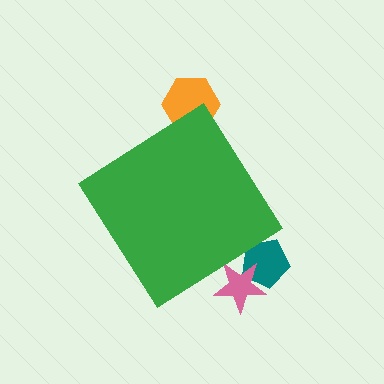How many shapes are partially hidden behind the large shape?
3 shapes are partially hidden.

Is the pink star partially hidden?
Yes, the pink star is partially hidden behind the green diamond.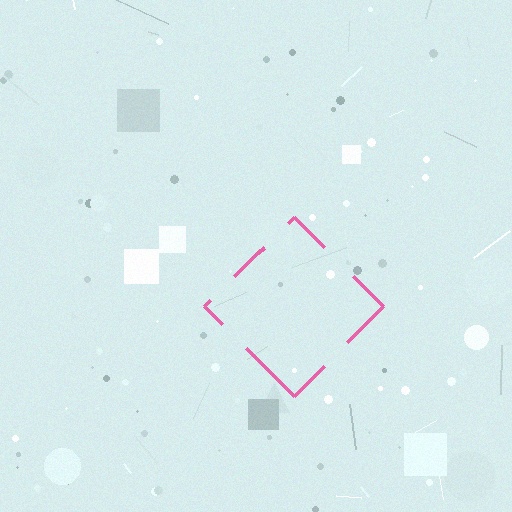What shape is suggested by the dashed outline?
The dashed outline suggests a diamond.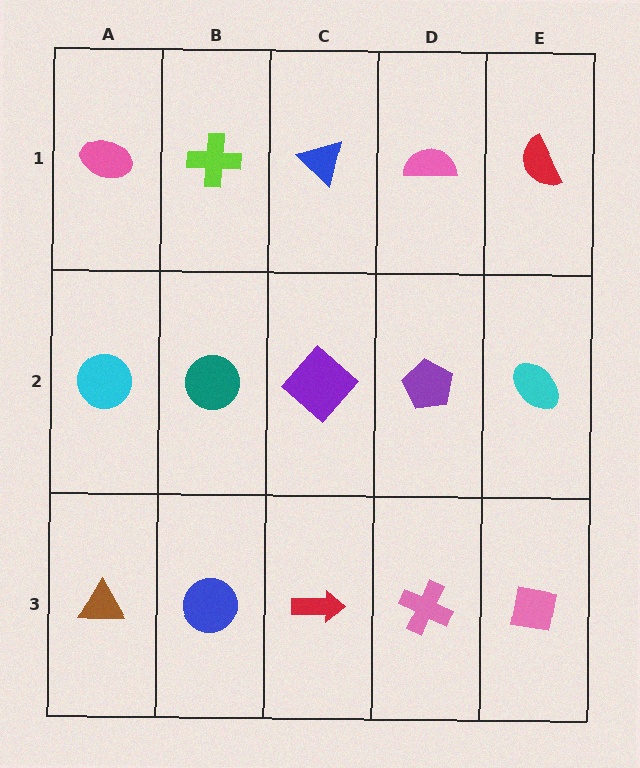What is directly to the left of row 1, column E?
A pink semicircle.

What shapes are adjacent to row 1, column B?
A teal circle (row 2, column B), a pink ellipse (row 1, column A), a blue triangle (row 1, column C).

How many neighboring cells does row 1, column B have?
3.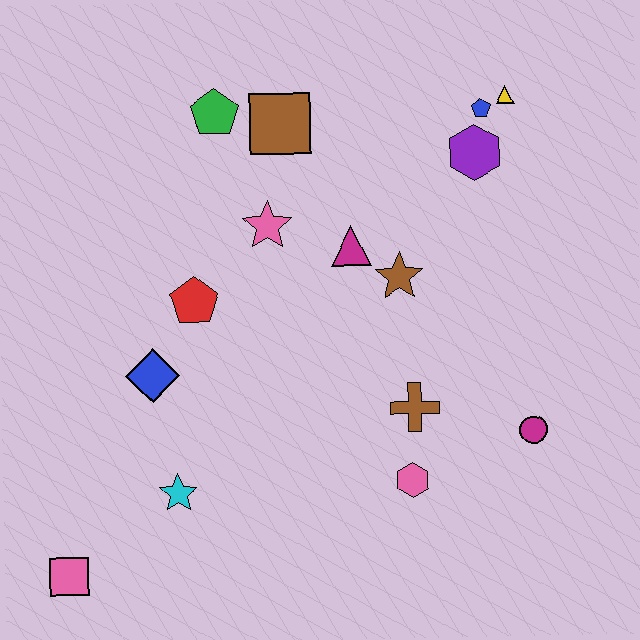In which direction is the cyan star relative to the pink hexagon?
The cyan star is to the left of the pink hexagon.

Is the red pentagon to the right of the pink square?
Yes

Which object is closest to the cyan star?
The blue diamond is closest to the cyan star.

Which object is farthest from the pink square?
The yellow triangle is farthest from the pink square.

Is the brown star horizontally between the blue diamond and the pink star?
No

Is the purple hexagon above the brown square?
No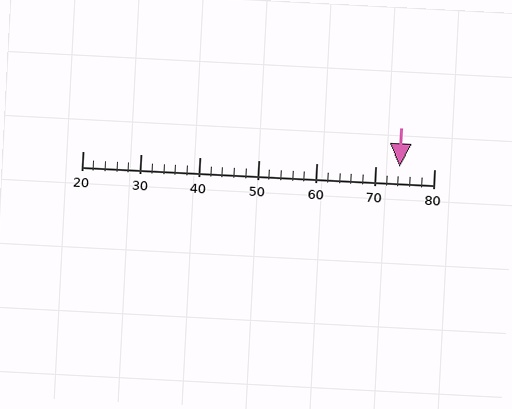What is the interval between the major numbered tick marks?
The major tick marks are spaced 10 units apart.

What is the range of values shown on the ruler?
The ruler shows values from 20 to 80.